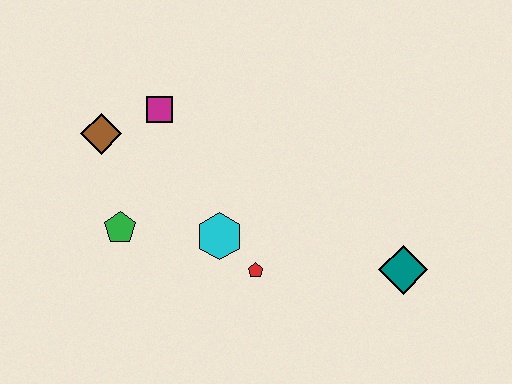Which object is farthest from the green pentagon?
The teal diamond is farthest from the green pentagon.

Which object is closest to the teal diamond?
The red pentagon is closest to the teal diamond.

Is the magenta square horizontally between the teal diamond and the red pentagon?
No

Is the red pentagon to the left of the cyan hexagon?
No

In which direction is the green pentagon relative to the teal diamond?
The green pentagon is to the left of the teal diamond.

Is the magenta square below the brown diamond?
No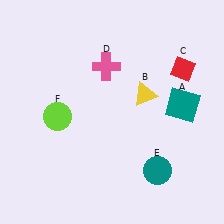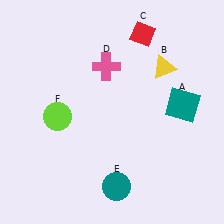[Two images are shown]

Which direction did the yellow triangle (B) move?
The yellow triangle (B) moved up.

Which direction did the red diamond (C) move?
The red diamond (C) moved left.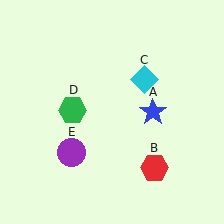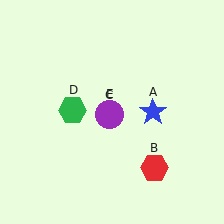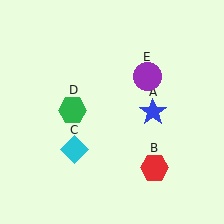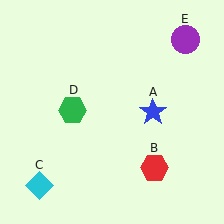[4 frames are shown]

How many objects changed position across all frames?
2 objects changed position: cyan diamond (object C), purple circle (object E).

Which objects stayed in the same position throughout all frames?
Blue star (object A) and red hexagon (object B) and green hexagon (object D) remained stationary.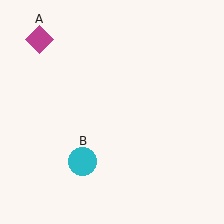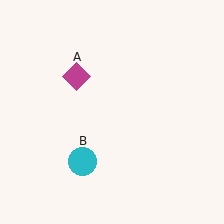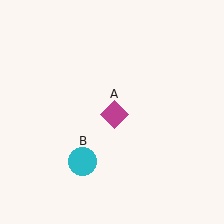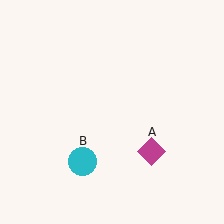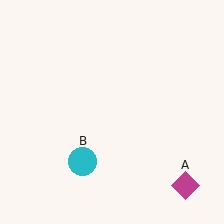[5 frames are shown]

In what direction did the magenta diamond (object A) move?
The magenta diamond (object A) moved down and to the right.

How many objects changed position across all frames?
1 object changed position: magenta diamond (object A).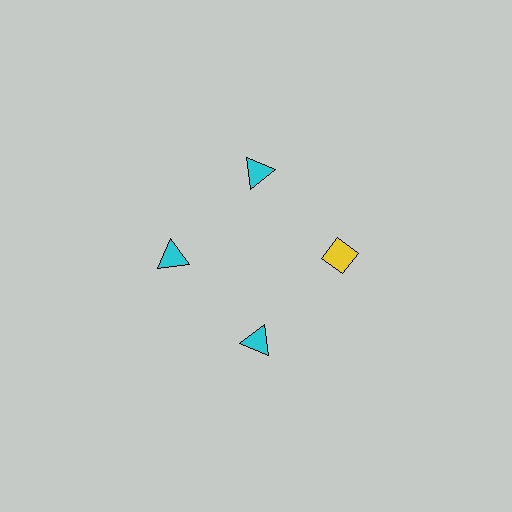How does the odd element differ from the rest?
It differs in both color (yellow instead of cyan) and shape (diamond instead of triangle).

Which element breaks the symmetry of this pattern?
The yellow diamond at roughly the 3 o'clock position breaks the symmetry. All other shapes are cyan triangles.